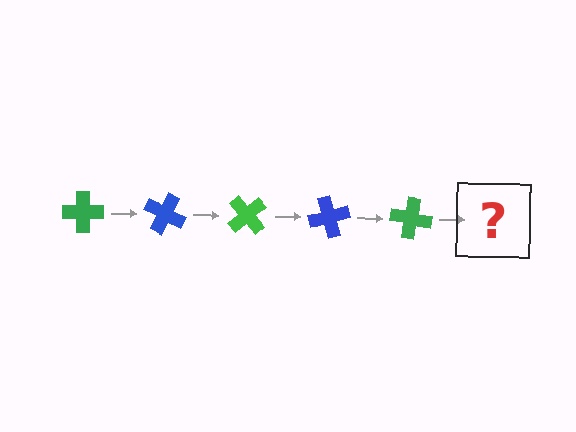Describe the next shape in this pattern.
It should be a blue cross, rotated 125 degrees from the start.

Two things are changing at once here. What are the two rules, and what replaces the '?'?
The two rules are that it rotates 25 degrees each step and the color cycles through green and blue. The '?' should be a blue cross, rotated 125 degrees from the start.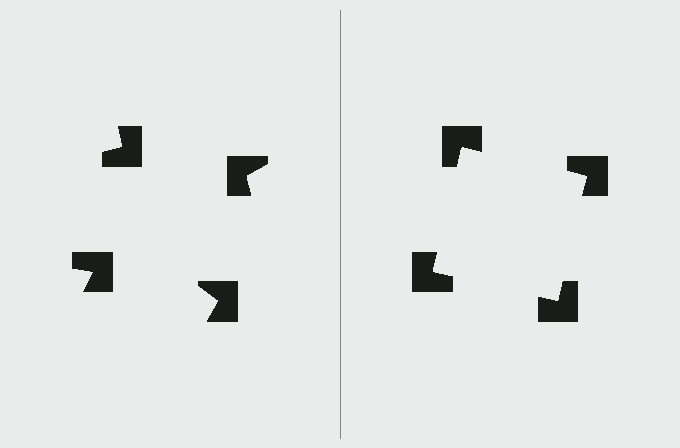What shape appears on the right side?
An illusory square.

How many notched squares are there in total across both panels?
8 — 4 on each side.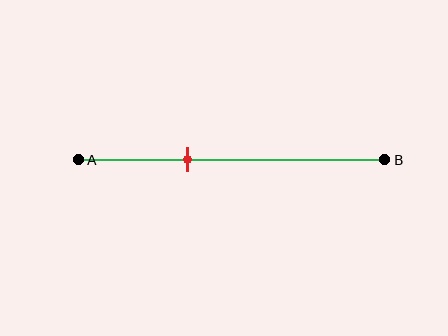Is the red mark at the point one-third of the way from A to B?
Yes, the mark is approximately at the one-third point.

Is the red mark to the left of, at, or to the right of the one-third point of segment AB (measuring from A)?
The red mark is approximately at the one-third point of segment AB.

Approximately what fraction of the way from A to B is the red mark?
The red mark is approximately 35% of the way from A to B.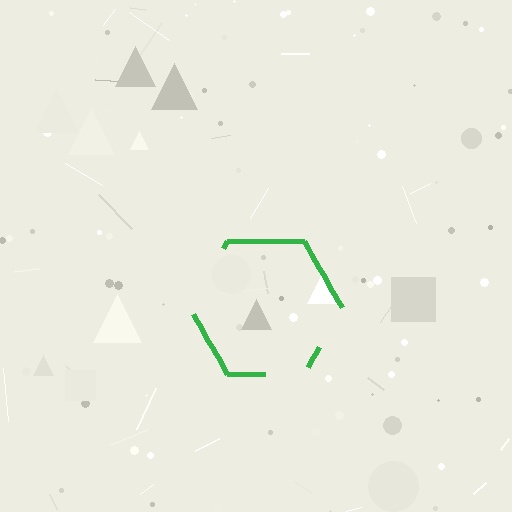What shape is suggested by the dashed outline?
The dashed outline suggests a hexagon.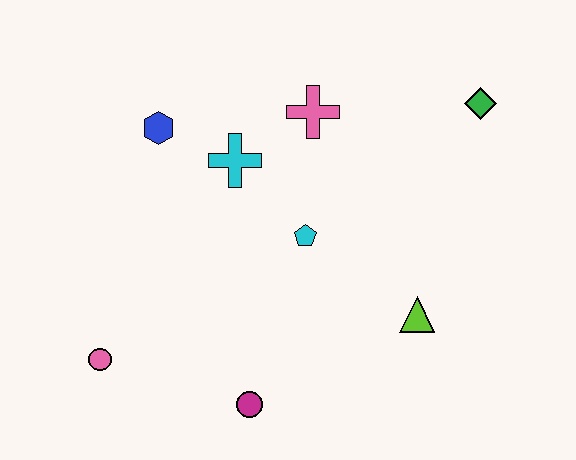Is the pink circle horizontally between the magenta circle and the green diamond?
No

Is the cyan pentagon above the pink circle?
Yes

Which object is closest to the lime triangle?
The cyan pentagon is closest to the lime triangle.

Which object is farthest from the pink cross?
The pink circle is farthest from the pink cross.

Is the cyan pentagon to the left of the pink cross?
Yes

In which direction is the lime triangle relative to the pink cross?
The lime triangle is below the pink cross.